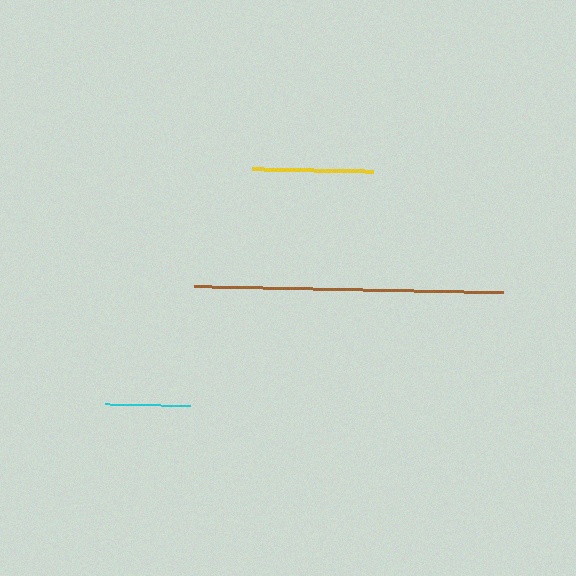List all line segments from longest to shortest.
From longest to shortest: brown, yellow, cyan.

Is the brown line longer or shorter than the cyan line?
The brown line is longer than the cyan line.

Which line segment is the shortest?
The cyan line is the shortest at approximately 84 pixels.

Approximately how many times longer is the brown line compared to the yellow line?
The brown line is approximately 2.6 times the length of the yellow line.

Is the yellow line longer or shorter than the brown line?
The brown line is longer than the yellow line.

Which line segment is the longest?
The brown line is the longest at approximately 309 pixels.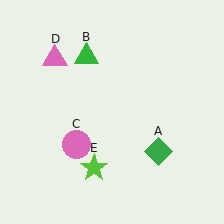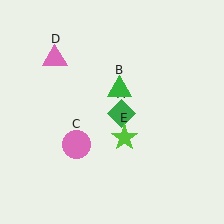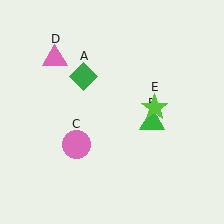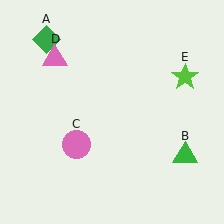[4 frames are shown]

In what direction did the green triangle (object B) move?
The green triangle (object B) moved down and to the right.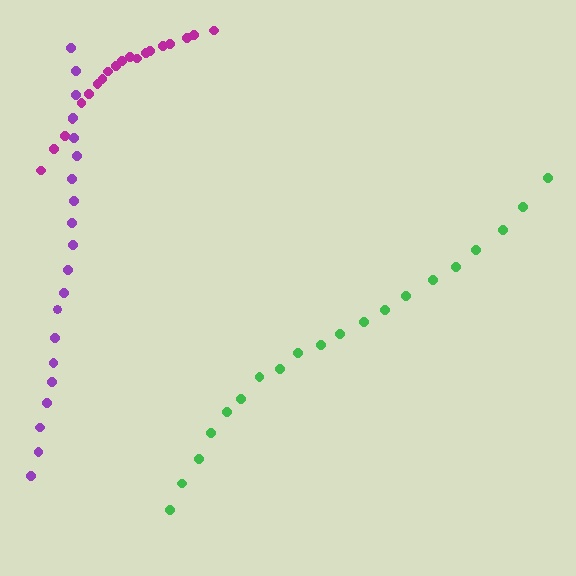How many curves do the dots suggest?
There are 3 distinct paths.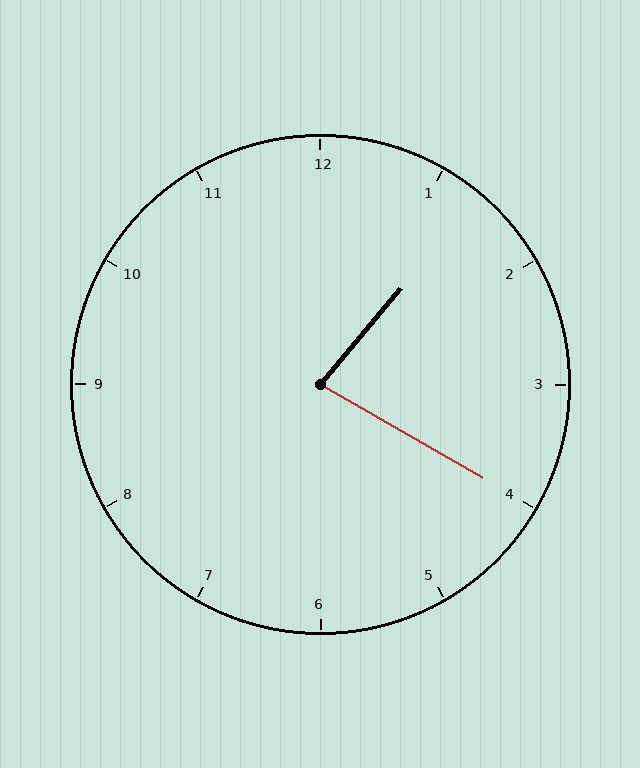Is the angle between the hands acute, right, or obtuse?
It is acute.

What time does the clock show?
1:20.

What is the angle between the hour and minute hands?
Approximately 80 degrees.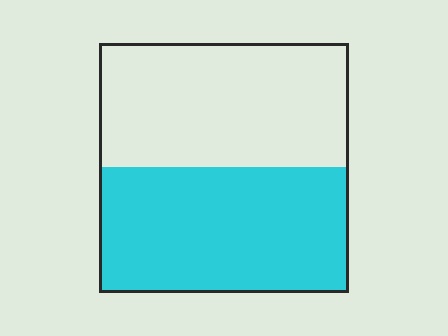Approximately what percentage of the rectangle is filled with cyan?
Approximately 50%.